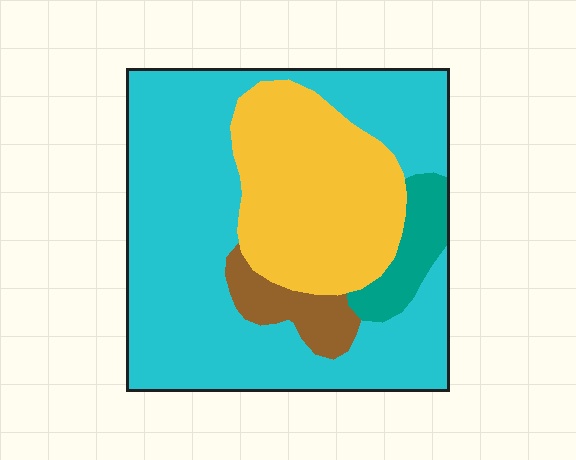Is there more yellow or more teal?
Yellow.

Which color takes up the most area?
Cyan, at roughly 60%.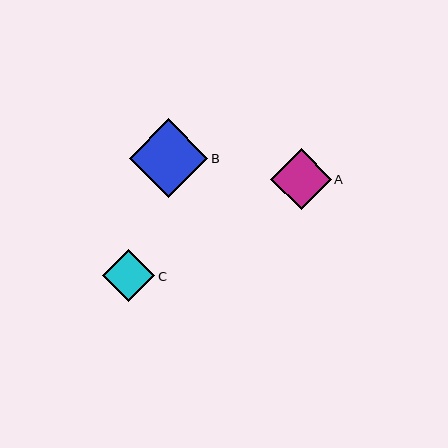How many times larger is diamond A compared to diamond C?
Diamond A is approximately 1.2 times the size of diamond C.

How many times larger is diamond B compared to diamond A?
Diamond B is approximately 1.3 times the size of diamond A.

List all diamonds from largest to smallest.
From largest to smallest: B, A, C.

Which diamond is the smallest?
Diamond C is the smallest with a size of approximately 52 pixels.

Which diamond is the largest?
Diamond B is the largest with a size of approximately 79 pixels.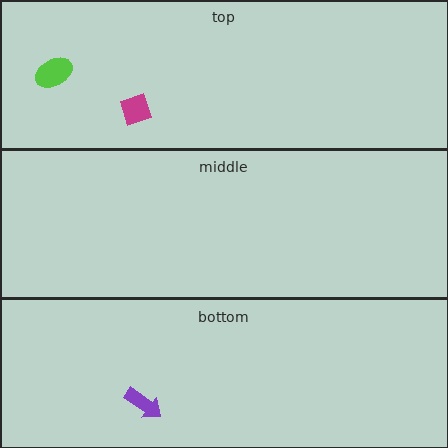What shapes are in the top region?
The magenta diamond, the lime ellipse.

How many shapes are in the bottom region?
1.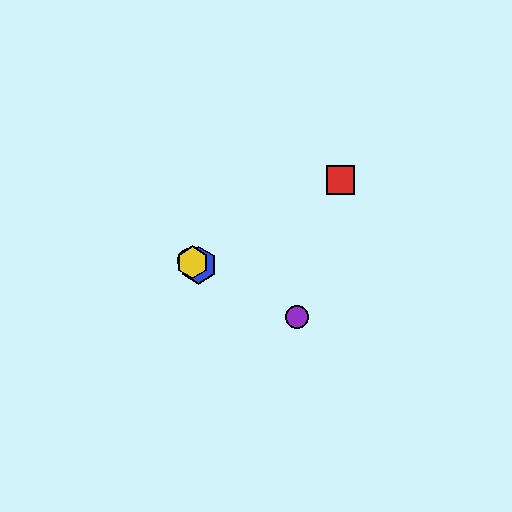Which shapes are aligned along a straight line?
The blue hexagon, the green circle, the yellow hexagon, the purple circle are aligned along a straight line.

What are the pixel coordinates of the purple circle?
The purple circle is at (297, 317).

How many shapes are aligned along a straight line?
4 shapes (the blue hexagon, the green circle, the yellow hexagon, the purple circle) are aligned along a straight line.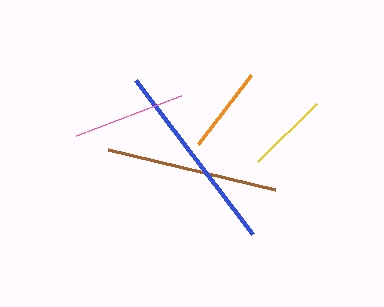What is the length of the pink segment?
The pink segment is approximately 112 pixels long.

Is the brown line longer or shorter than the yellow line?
The brown line is longer than the yellow line.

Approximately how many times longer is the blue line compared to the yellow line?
The blue line is approximately 2.3 times the length of the yellow line.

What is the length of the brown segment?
The brown segment is approximately 171 pixels long.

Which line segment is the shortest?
The yellow line is the shortest at approximately 83 pixels.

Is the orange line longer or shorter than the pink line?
The pink line is longer than the orange line.